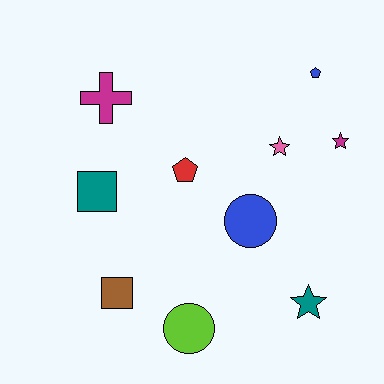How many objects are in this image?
There are 10 objects.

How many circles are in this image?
There are 2 circles.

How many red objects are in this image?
There is 1 red object.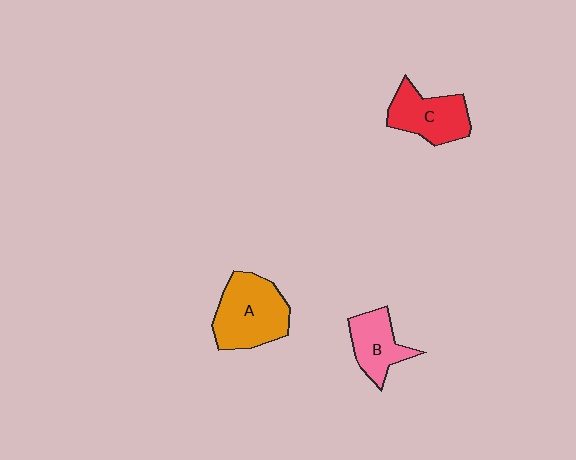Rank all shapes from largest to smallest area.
From largest to smallest: A (orange), C (red), B (pink).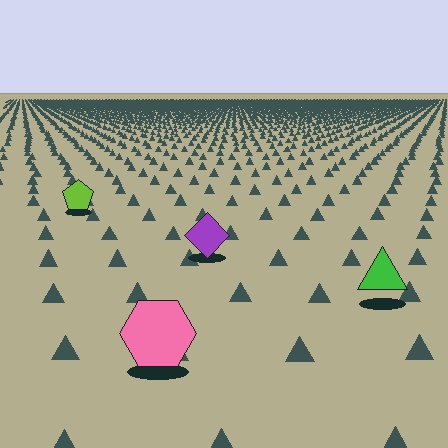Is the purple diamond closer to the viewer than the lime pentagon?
Yes. The purple diamond is closer — you can tell from the texture gradient: the ground texture is coarser near it.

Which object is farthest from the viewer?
The lime pentagon is farthest from the viewer. It appears smaller and the ground texture around it is denser.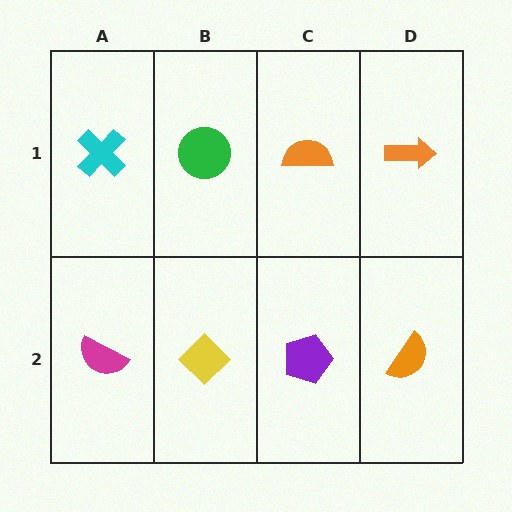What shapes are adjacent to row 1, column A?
A magenta semicircle (row 2, column A), a green circle (row 1, column B).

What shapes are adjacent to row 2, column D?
An orange arrow (row 1, column D), a purple pentagon (row 2, column C).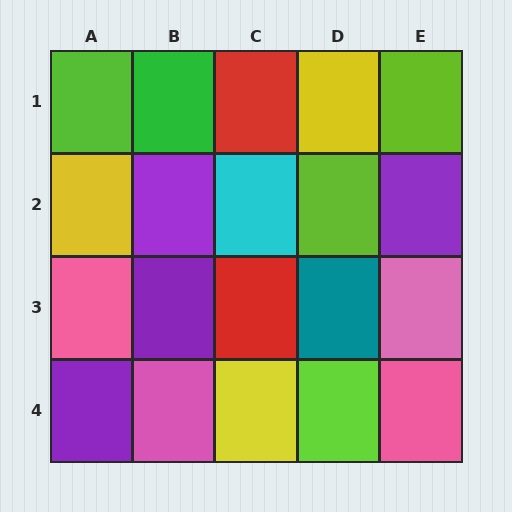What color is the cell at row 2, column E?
Purple.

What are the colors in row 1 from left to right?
Lime, green, red, yellow, lime.